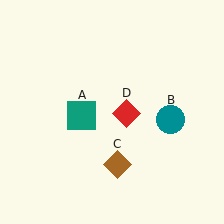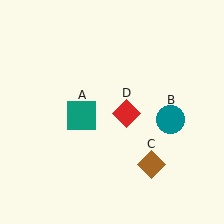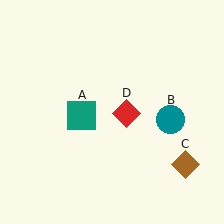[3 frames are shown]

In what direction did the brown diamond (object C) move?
The brown diamond (object C) moved right.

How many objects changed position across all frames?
1 object changed position: brown diamond (object C).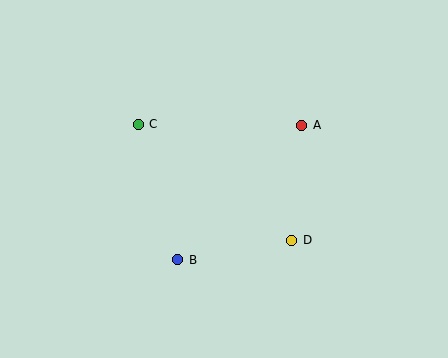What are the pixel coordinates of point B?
Point B is at (178, 260).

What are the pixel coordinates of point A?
Point A is at (302, 125).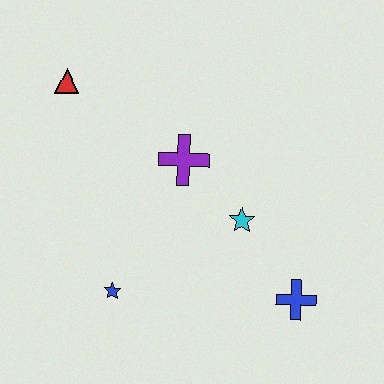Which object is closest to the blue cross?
The cyan star is closest to the blue cross.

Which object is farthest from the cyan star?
The red triangle is farthest from the cyan star.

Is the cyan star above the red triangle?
No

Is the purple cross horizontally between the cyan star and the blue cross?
No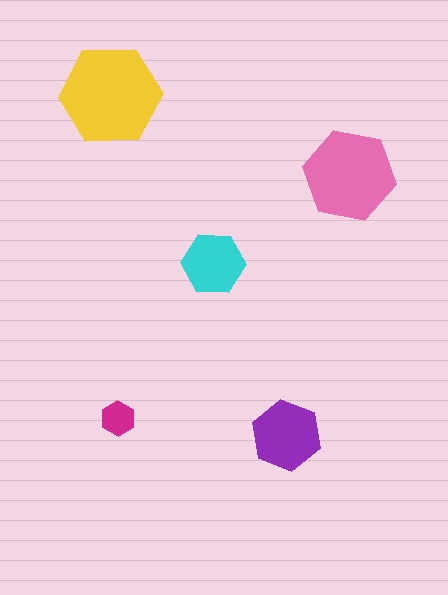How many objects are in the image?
There are 5 objects in the image.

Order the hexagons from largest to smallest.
the yellow one, the pink one, the purple one, the cyan one, the magenta one.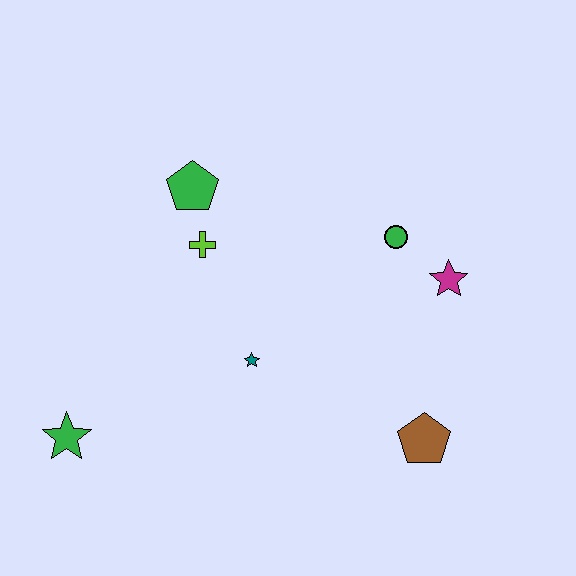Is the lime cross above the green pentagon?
No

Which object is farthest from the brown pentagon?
The green star is farthest from the brown pentagon.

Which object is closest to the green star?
The teal star is closest to the green star.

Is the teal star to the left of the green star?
No